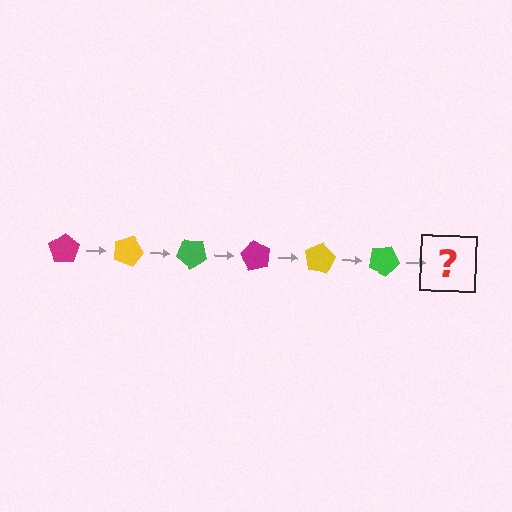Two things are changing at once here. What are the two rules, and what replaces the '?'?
The two rules are that it rotates 20 degrees each step and the color cycles through magenta, yellow, and green. The '?' should be a magenta pentagon, rotated 120 degrees from the start.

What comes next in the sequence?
The next element should be a magenta pentagon, rotated 120 degrees from the start.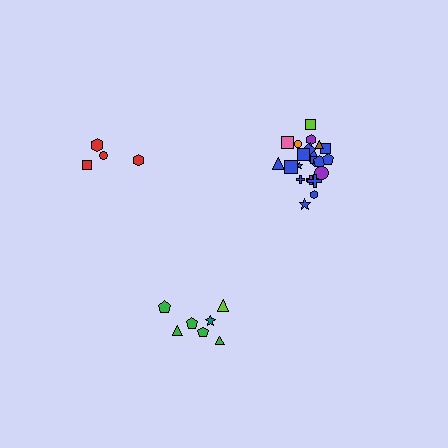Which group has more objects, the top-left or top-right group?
The top-right group.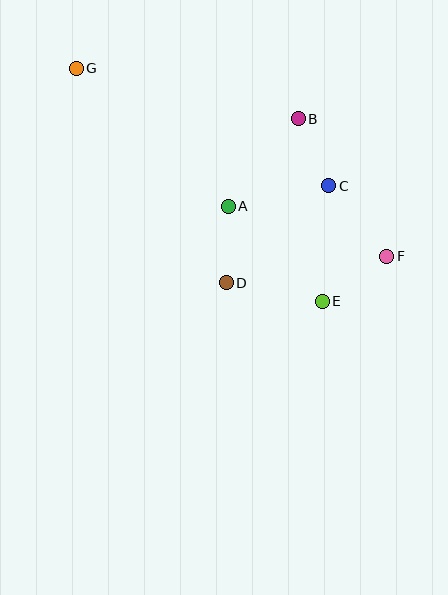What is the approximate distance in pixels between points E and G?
The distance between E and G is approximately 339 pixels.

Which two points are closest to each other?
Points B and C are closest to each other.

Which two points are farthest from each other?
Points F and G are farthest from each other.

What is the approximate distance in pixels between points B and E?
The distance between B and E is approximately 184 pixels.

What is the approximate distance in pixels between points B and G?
The distance between B and G is approximately 228 pixels.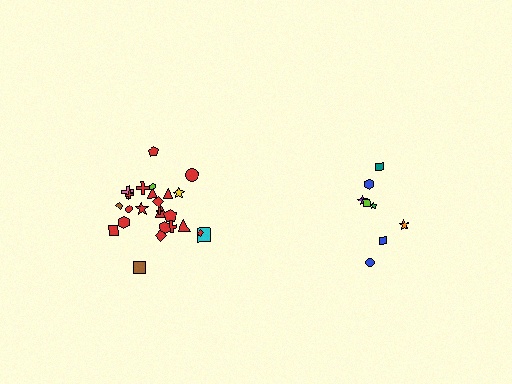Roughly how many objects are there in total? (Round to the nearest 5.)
Roughly 35 objects in total.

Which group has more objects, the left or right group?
The left group.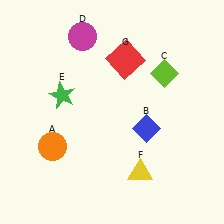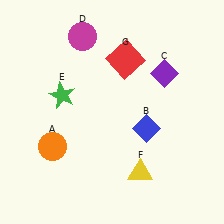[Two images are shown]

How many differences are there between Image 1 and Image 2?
There is 1 difference between the two images.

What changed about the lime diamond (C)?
In Image 1, C is lime. In Image 2, it changed to purple.